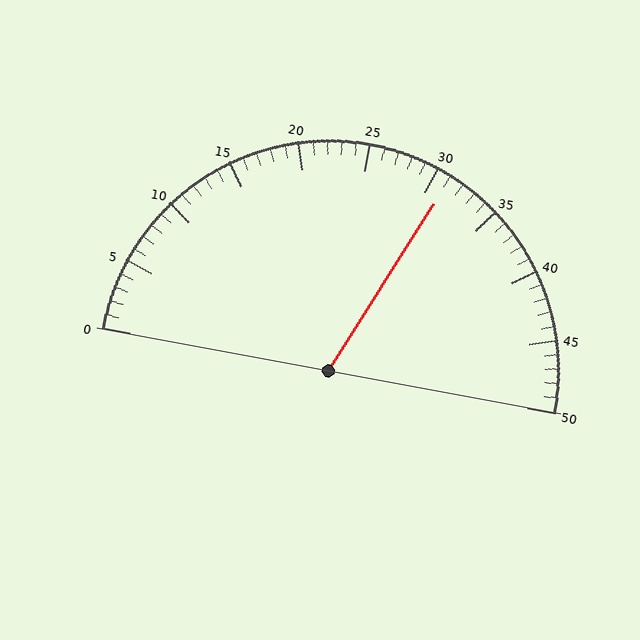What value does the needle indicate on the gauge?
The needle indicates approximately 31.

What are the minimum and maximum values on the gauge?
The gauge ranges from 0 to 50.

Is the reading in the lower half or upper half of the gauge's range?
The reading is in the upper half of the range (0 to 50).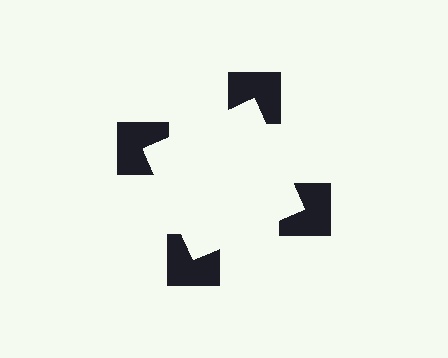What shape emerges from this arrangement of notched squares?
An illusory square — its edges are inferred from the aligned wedge cuts in the notched squares, not physically drawn.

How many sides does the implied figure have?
4 sides.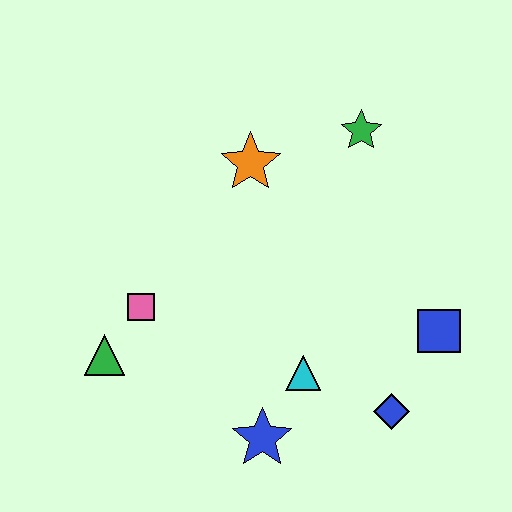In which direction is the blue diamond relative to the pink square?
The blue diamond is to the right of the pink square.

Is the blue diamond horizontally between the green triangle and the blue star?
No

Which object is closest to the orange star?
The green star is closest to the orange star.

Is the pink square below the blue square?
No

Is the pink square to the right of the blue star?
No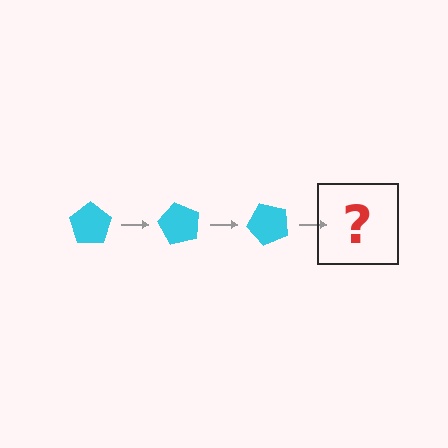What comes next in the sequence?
The next element should be a cyan pentagon rotated 180 degrees.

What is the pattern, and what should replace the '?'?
The pattern is that the pentagon rotates 60 degrees each step. The '?' should be a cyan pentagon rotated 180 degrees.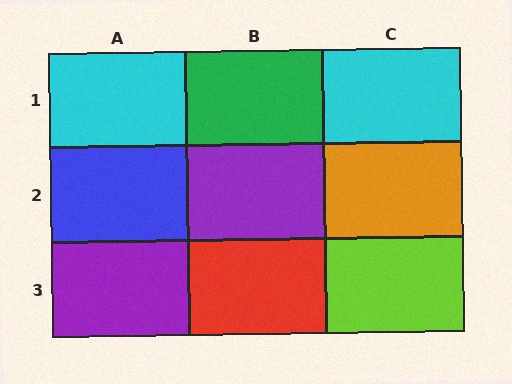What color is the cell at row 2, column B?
Purple.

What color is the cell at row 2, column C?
Orange.